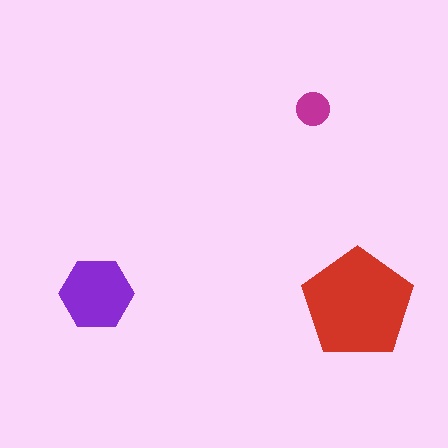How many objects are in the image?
There are 3 objects in the image.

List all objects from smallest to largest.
The magenta circle, the purple hexagon, the red pentagon.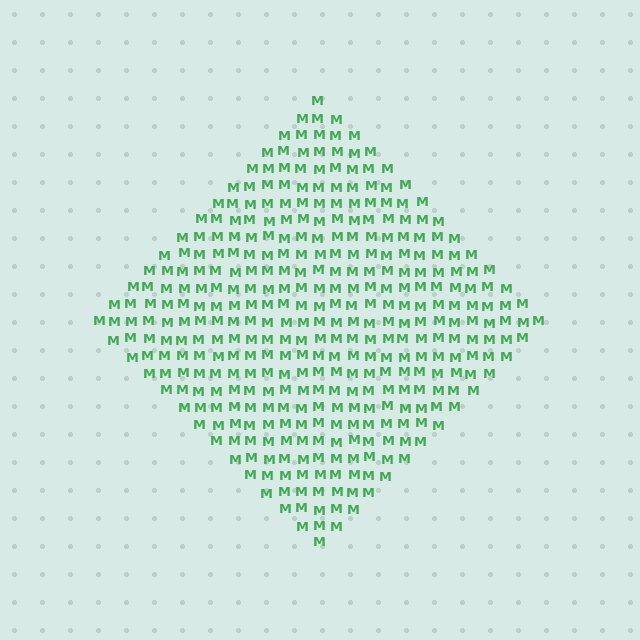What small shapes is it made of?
It is made of small letter M's.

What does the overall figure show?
The overall figure shows a diamond.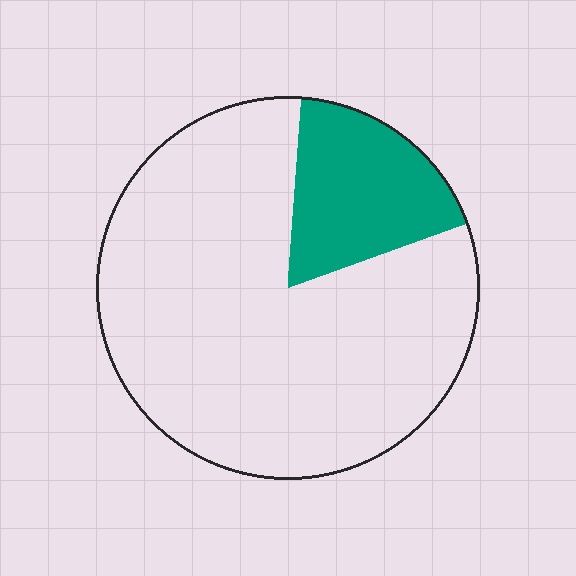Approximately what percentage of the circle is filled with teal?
Approximately 20%.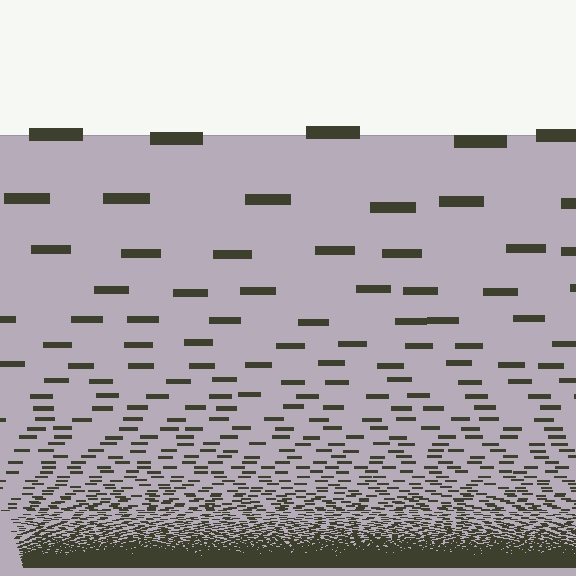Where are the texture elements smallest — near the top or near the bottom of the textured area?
Near the bottom.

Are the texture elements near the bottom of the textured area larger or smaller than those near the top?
Smaller. The gradient is inverted — elements near the bottom are smaller and denser.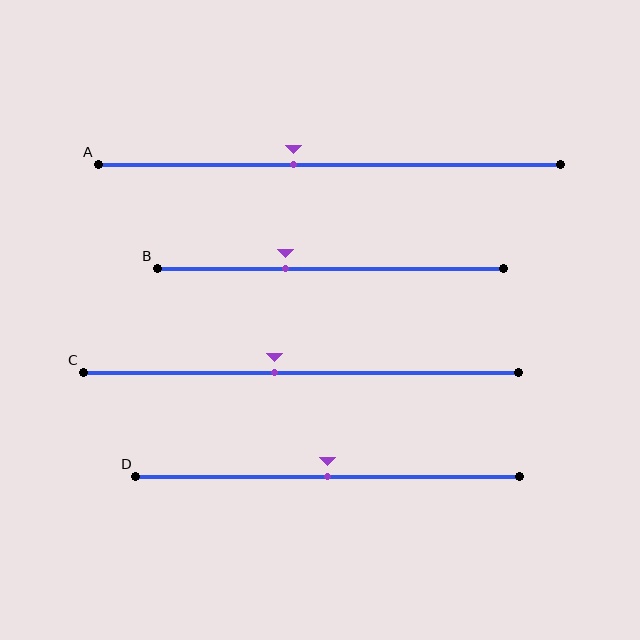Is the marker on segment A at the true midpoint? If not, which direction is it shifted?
No, the marker on segment A is shifted to the left by about 8% of the segment length.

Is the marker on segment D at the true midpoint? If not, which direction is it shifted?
Yes, the marker on segment D is at the true midpoint.